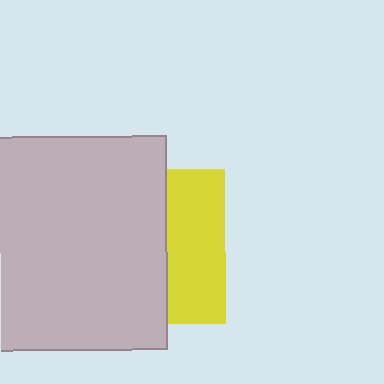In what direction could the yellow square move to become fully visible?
The yellow square could move right. That would shift it out from behind the light gray square entirely.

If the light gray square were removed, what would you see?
You would see the complete yellow square.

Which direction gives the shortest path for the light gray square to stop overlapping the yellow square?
Moving left gives the shortest separation.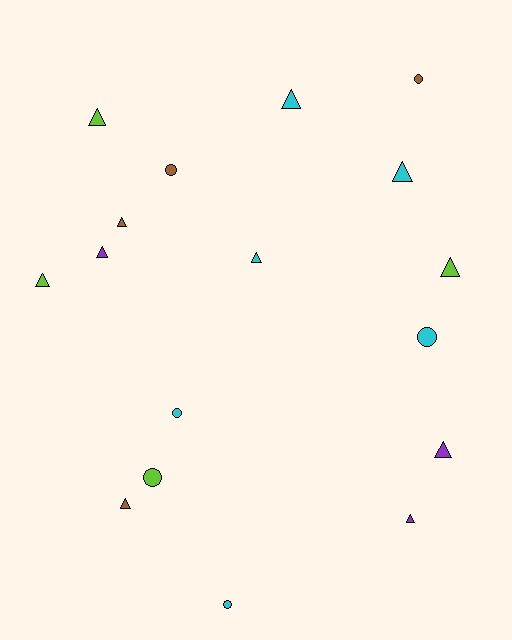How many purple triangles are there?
There are 3 purple triangles.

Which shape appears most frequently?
Triangle, with 11 objects.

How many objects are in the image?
There are 17 objects.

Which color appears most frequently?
Cyan, with 6 objects.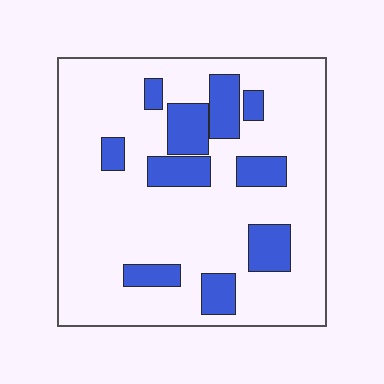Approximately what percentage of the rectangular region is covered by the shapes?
Approximately 20%.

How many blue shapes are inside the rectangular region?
10.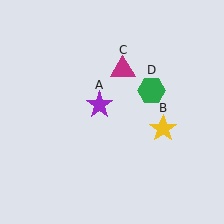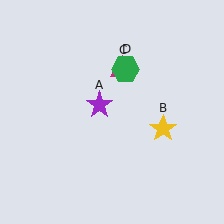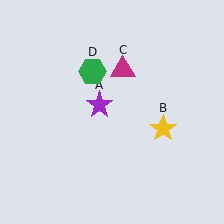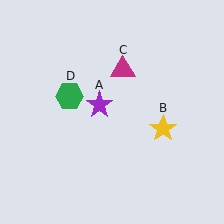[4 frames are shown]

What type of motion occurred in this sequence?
The green hexagon (object D) rotated counterclockwise around the center of the scene.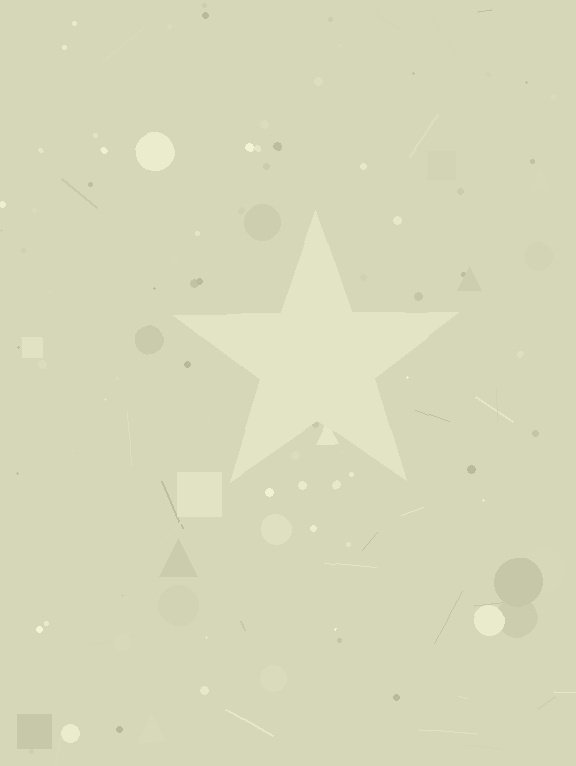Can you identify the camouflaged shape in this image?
The camouflaged shape is a star.